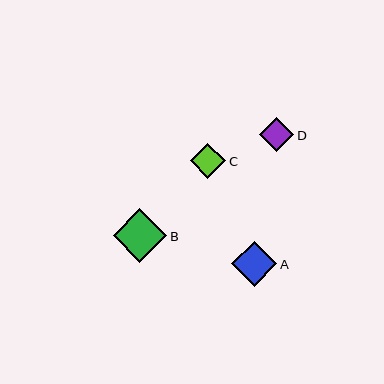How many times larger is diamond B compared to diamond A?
Diamond B is approximately 1.2 times the size of diamond A.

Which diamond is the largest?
Diamond B is the largest with a size of approximately 53 pixels.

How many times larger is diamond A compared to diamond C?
Diamond A is approximately 1.3 times the size of diamond C.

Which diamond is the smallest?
Diamond D is the smallest with a size of approximately 34 pixels.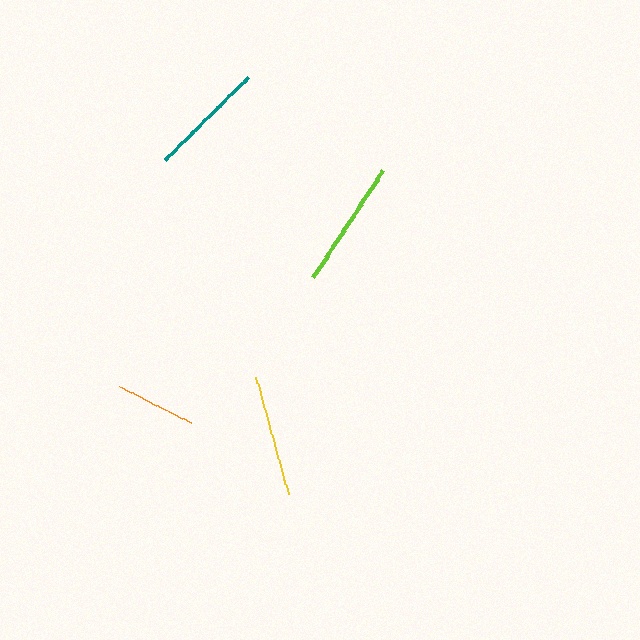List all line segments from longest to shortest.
From longest to shortest: lime, yellow, teal, orange.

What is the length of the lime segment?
The lime segment is approximately 128 pixels long.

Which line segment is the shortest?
The orange line is the shortest at approximately 80 pixels.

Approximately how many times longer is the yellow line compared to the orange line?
The yellow line is approximately 1.5 times the length of the orange line.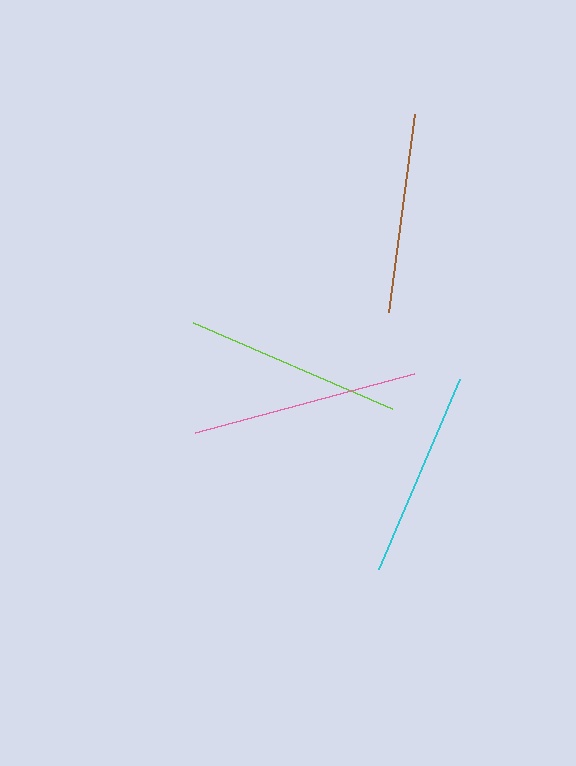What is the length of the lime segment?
The lime segment is approximately 217 pixels long.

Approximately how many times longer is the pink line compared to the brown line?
The pink line is approximately 1.1 times the length of the brown line.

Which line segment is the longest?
The pink line is the longest at approximately 227 pixels.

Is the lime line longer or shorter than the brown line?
The lime line is longer than the brown line.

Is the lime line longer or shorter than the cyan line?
The lime line is longer than the cyan line.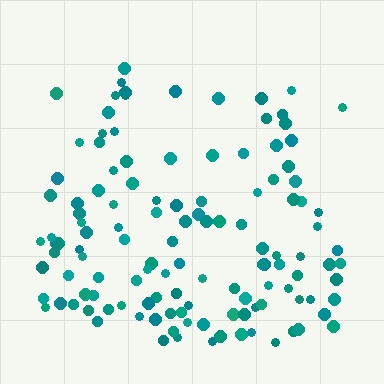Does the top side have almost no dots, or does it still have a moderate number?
Still a moderate number, just noticeably fewer than the bottom.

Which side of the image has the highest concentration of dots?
The bottom.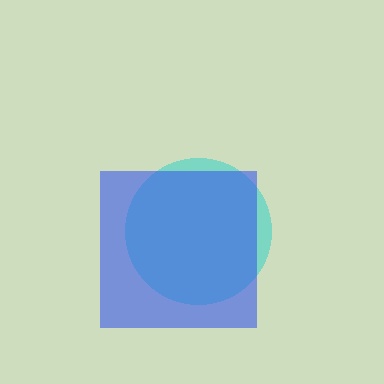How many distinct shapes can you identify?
There are 2 distinct shapes: a cyan circle, a blue square.